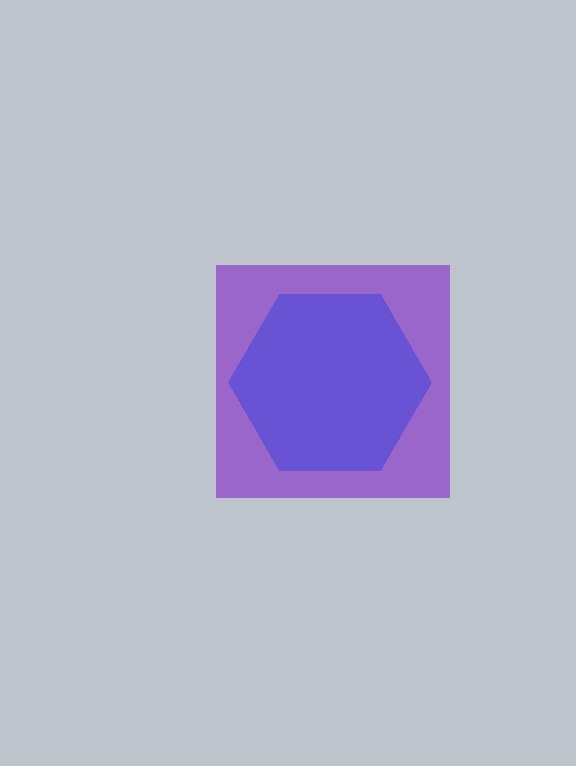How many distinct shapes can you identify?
There are 2 distinct shapes: a purple square, a blue hexagon.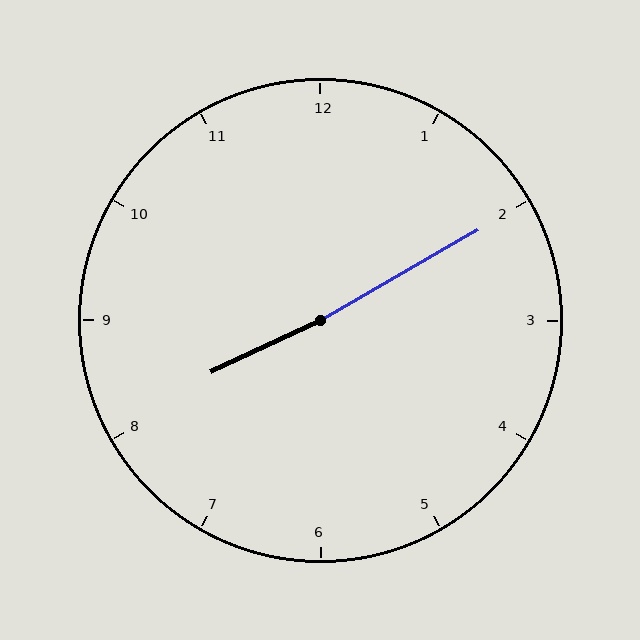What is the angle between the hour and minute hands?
Approximately 175 degrees.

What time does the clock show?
8:10.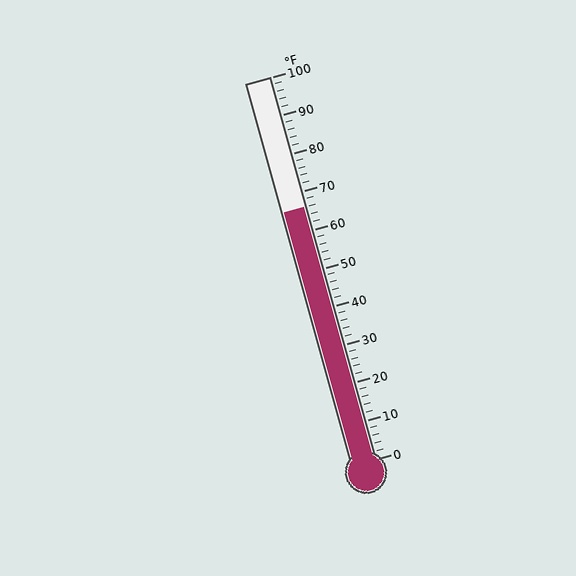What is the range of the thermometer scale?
The thermometer scale ranges from 0°F to 100°F.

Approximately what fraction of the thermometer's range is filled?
The thermometer is filled to approximately 65% of its range.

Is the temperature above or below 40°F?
The temperature is above 40°F.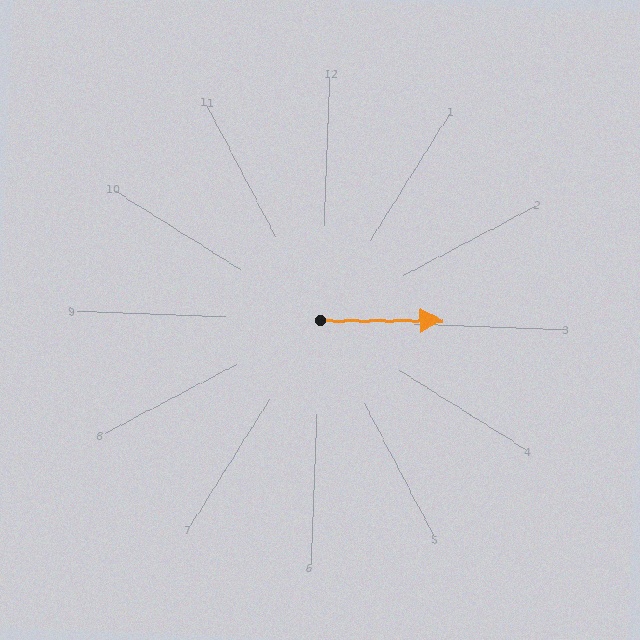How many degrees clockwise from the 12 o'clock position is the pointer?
Approximately 88 degrees.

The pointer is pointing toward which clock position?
Roughly 3 o'clock.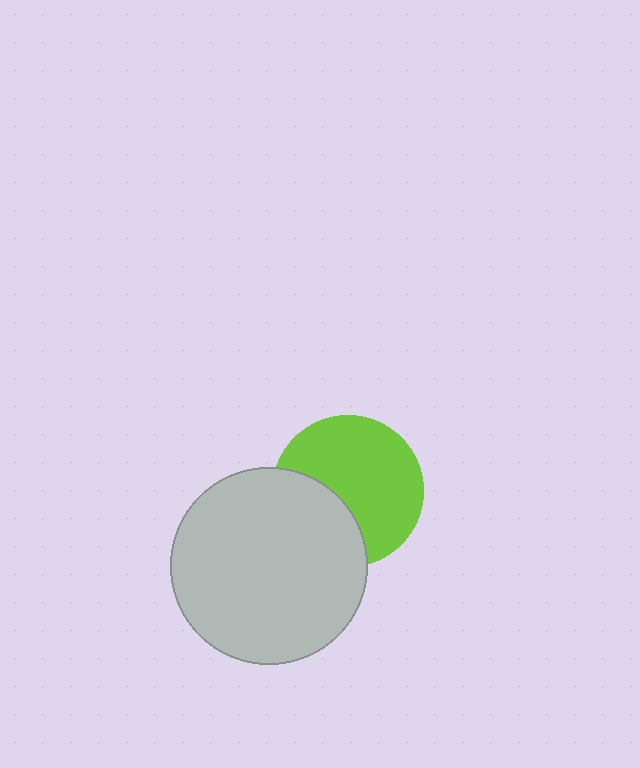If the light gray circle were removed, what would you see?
You would see the complete lime circle.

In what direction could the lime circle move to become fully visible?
The lime circle could move toward the upper-right. That would shift it out from behind the light gray circle entirely.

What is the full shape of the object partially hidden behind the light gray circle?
The partially hidden object is a lime circle.